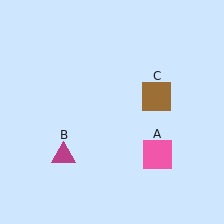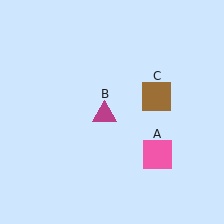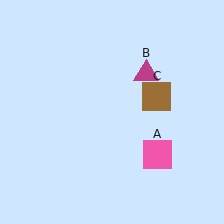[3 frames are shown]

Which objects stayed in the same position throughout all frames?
Pink square (object A) and brown square (object C) remained stationary.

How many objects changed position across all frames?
1 object changed position: magenta triangle (object B).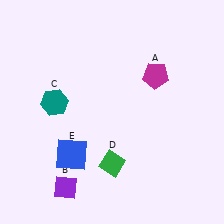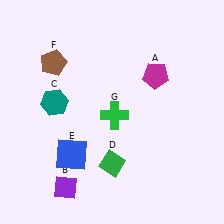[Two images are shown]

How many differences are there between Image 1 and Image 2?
There are 2 differences between the two images.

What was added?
A brown pentagon (F), a green cross (G) were added in Image 2.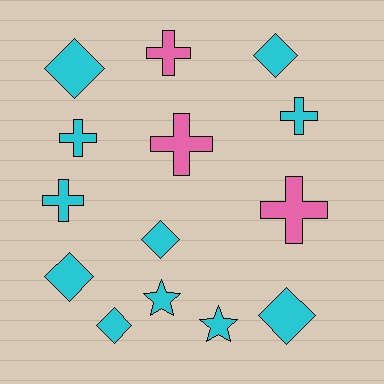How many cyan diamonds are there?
There are 6 cyan diamonds.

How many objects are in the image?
There are 14 objects.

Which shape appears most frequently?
Diamond, with 6 objects.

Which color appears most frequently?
Cyan, with 11 objects.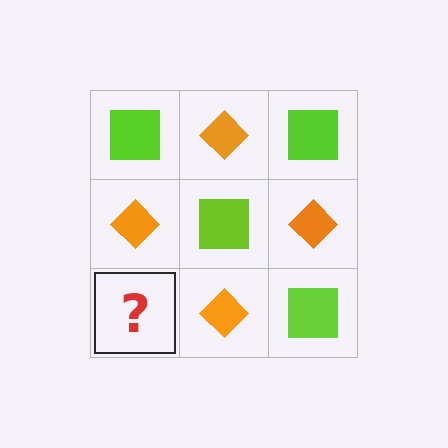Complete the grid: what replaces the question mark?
The question mark should be replaced with a lime square.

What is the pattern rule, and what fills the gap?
The rule is that it alternates lime square and orange diamond in a checkerboard pattern. The gap should be filled with a lime square.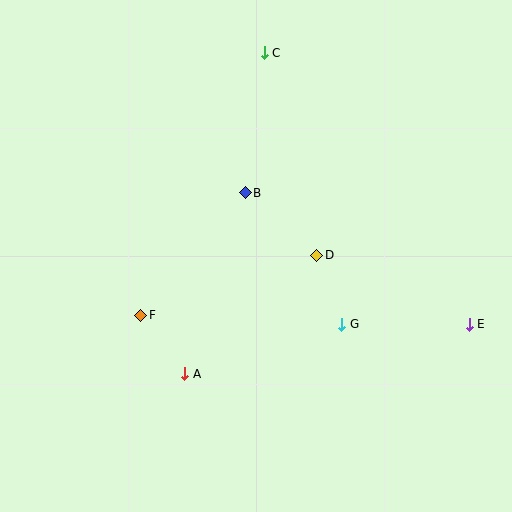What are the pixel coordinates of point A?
Point A is at (185, 374).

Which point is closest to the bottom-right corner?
Point E is closest to the bottom-right corner.